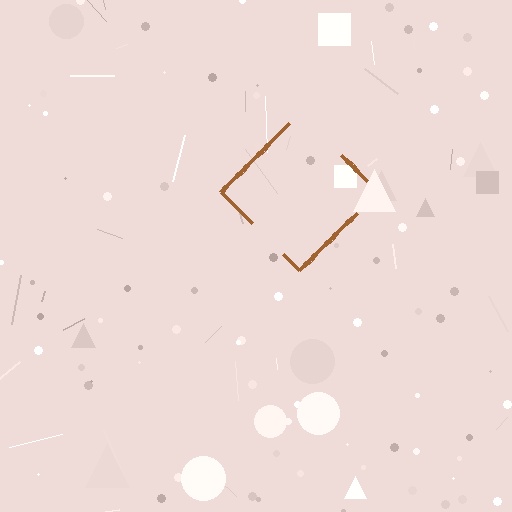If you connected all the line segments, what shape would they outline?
They would outline a diamond.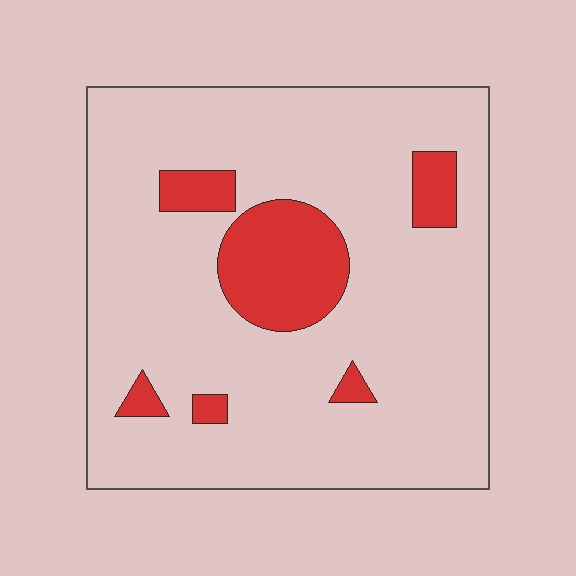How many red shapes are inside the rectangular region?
6.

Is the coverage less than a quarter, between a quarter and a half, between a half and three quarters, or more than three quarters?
Less than a quarter.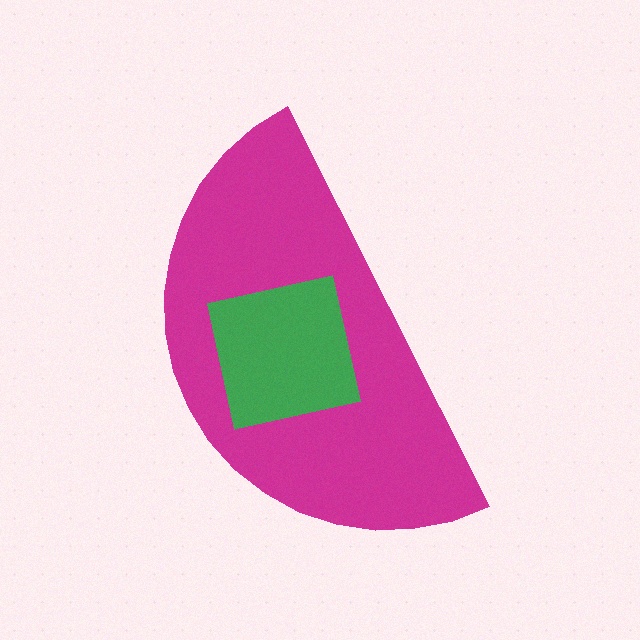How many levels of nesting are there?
2.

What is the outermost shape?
The magenta semicircle.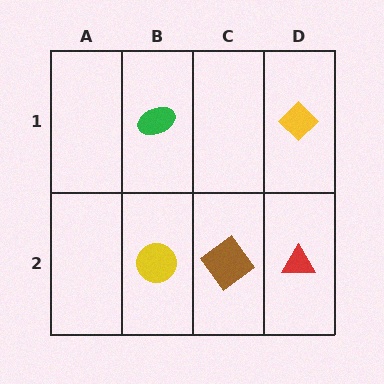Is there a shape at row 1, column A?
No, that cell is empty.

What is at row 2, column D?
A red triangle.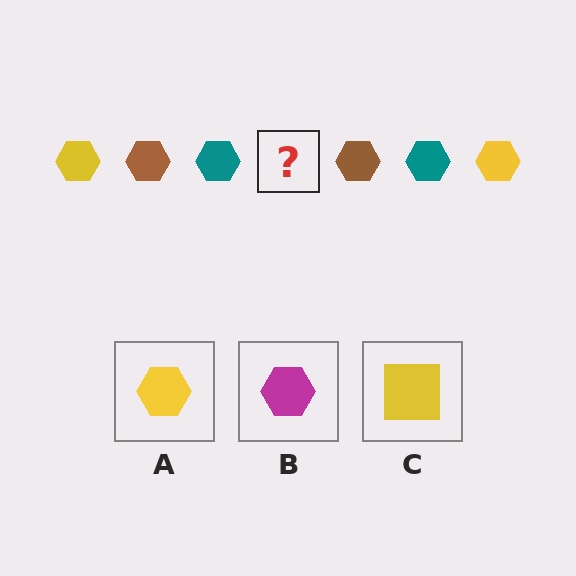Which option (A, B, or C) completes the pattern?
A.